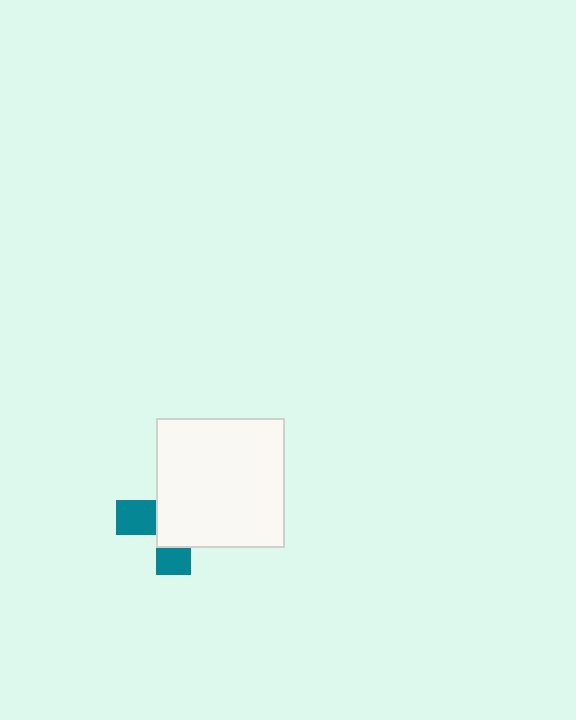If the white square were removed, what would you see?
You would see the complete teal cross.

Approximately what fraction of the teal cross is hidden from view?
Roughly 65% of the teal cross is hidden behind the white square.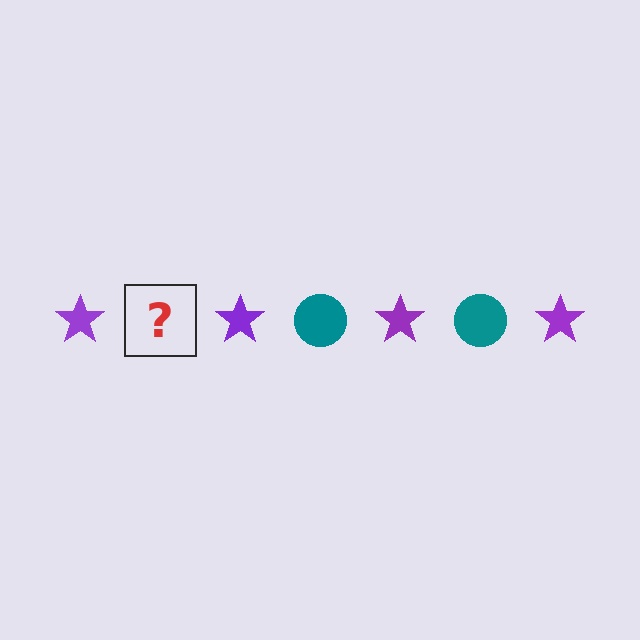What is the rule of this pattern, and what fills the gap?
The rule is that the pattern alternates between purple star and teal circle. The gap should be filled with a teal circle.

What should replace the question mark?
The question mark should be replaced with a teal circle.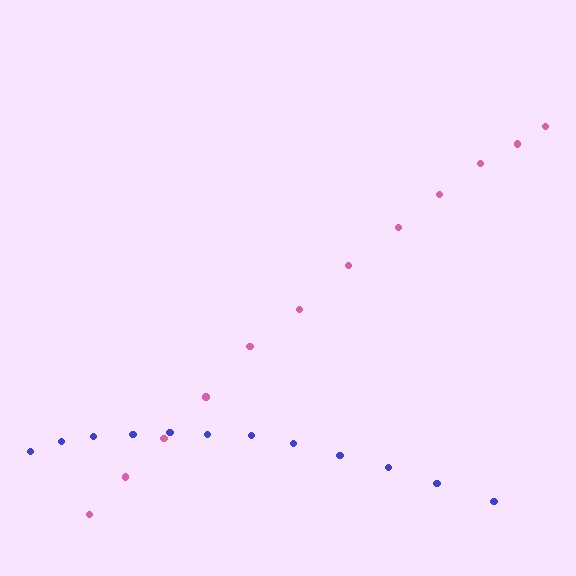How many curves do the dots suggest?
There are 2 distinct paths.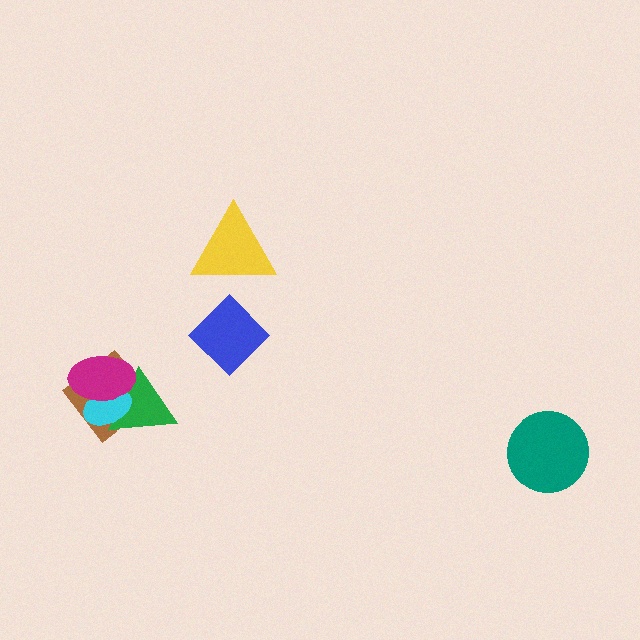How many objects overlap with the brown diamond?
3 objects overlap with the brown diamond.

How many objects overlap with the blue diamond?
0 objects overlap with the blue diamond.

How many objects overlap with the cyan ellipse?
3 objects overlap with the cyan ellipse.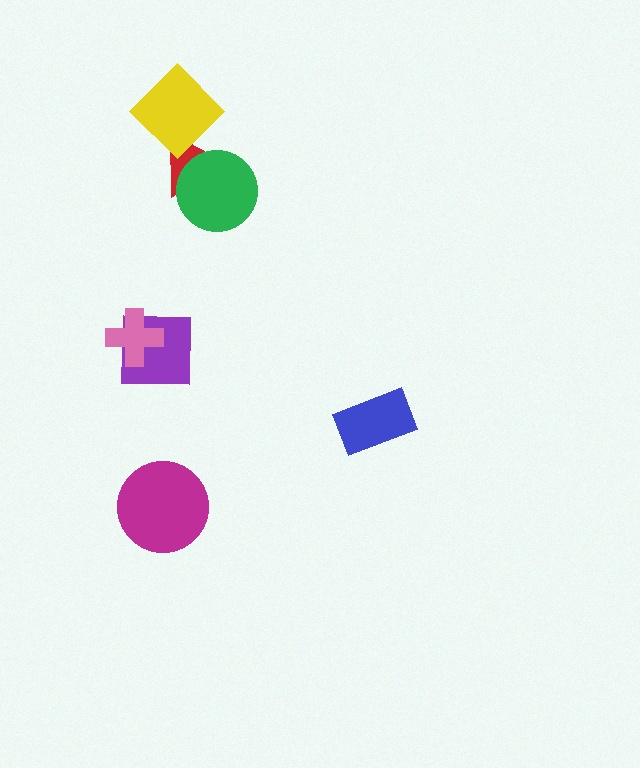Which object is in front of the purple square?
The pink cross is in front of the purple square.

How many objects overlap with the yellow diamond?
1 object overlaps with the yellow diamond.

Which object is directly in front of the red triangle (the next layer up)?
The green circle is directly in front of the red triangle.